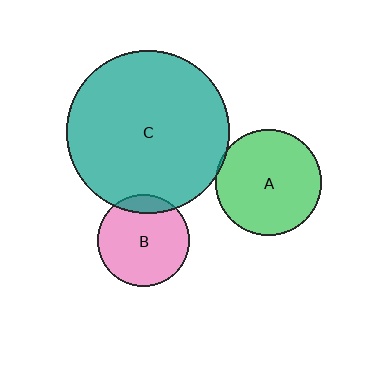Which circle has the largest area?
Circle C (teal).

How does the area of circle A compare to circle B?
Approximately 1.3 times.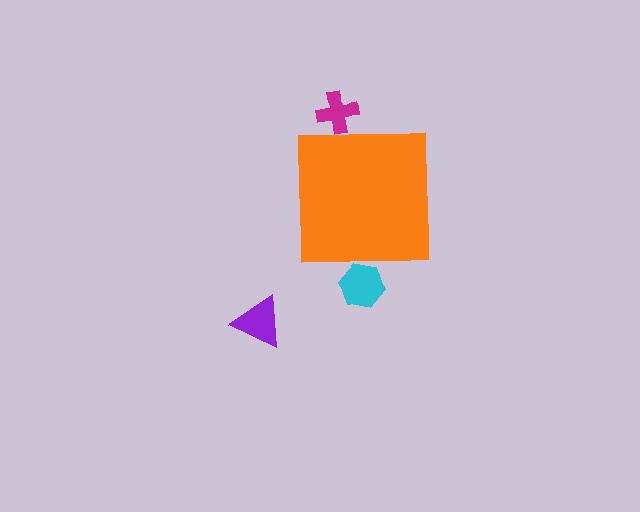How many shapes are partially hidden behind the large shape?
2 shapes are partially hidden.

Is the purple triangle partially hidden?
No, the purple triangle is fully visible.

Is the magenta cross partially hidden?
Yes, the magenta cross is partially hidden behind the orange square.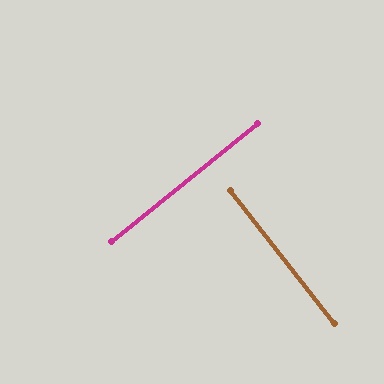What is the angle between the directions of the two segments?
Approximately 89 degrees.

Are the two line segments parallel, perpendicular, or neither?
Perpendicular — they meet at approximately 89°.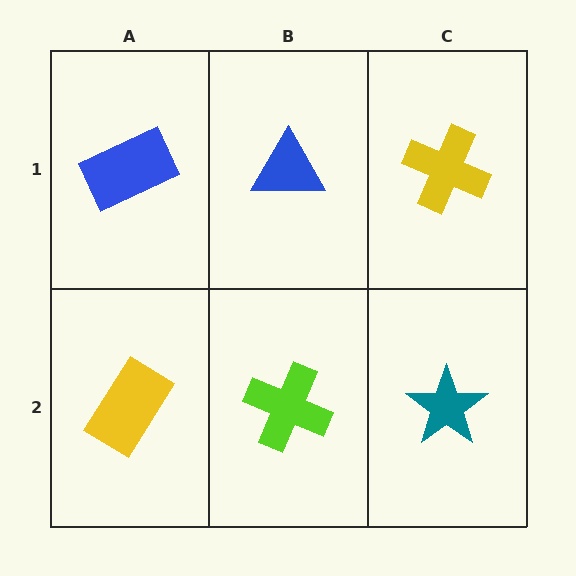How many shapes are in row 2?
3 shapes.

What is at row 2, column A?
A yellow rectangle.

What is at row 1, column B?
A blue triangle.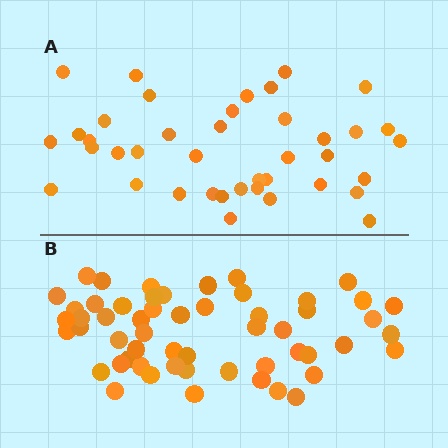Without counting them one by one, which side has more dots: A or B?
Region B (the bottom region) has more dots.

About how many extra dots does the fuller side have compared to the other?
Region B has approximately 15 more dots than region A.